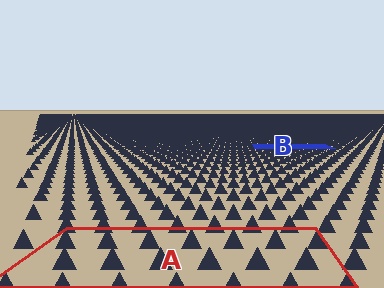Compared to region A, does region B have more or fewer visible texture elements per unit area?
Region B has more texture elements per unit area — they are packed more densely because it is farther away.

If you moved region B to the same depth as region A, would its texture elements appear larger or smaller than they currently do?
They would appear larger. At a closer depth, the same texture elements are projected at a bigger on-screen size.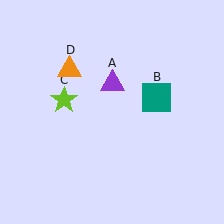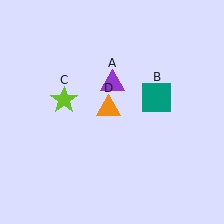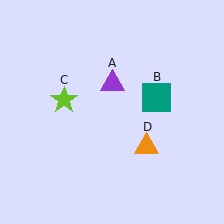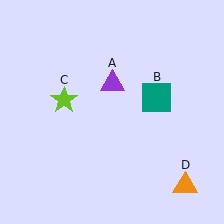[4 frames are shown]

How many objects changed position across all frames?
1 object changed position: orange triangle (object D).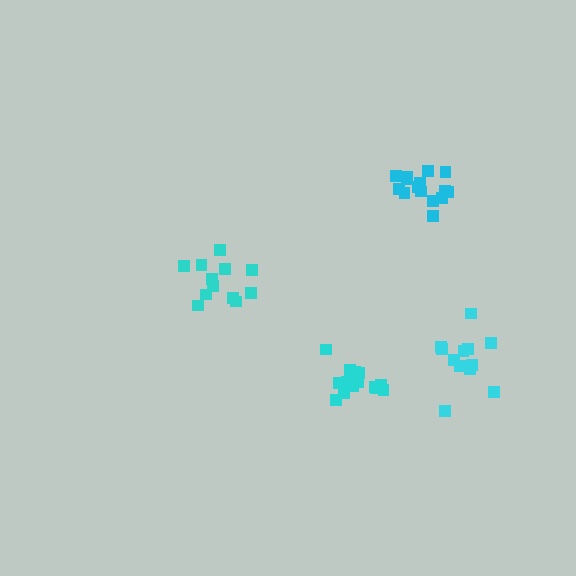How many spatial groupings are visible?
There are 4 spatial groupings.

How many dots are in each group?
Group 1: 12 dots, Group 2: 12 dots, Group 3: 15 dots, Group 4: 15 dots (54 total).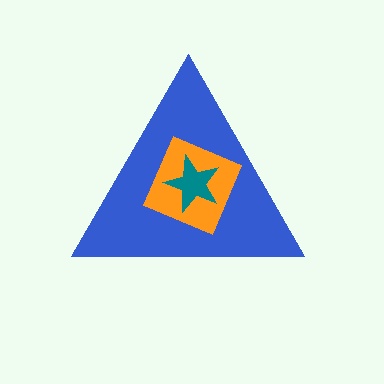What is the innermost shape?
The teal star.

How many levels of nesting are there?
3.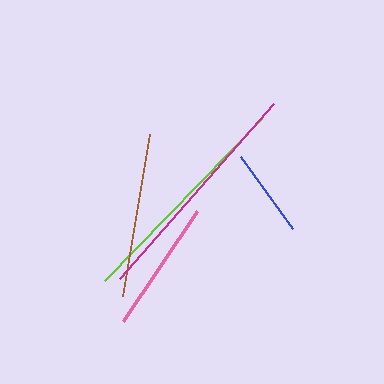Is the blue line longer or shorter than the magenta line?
The magenta line is longer than the blue line.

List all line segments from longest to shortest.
From longest to shortest: magenta, lime, brown, pink, blue.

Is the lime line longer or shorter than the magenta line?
The magenta line is longer than the lime line.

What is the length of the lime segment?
The lime segment is approximately 226 pixels long.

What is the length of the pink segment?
The pink segment is approximately 133 pixels long.